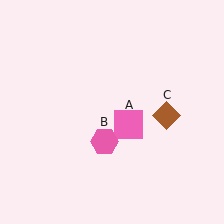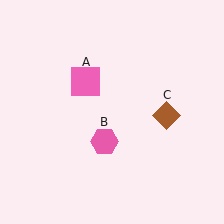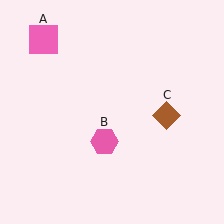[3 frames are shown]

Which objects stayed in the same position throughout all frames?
Pink hexagon (object B) and brown diamond (object C) remained stationary.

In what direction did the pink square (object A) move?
The pink square (object A) moved up and to the left.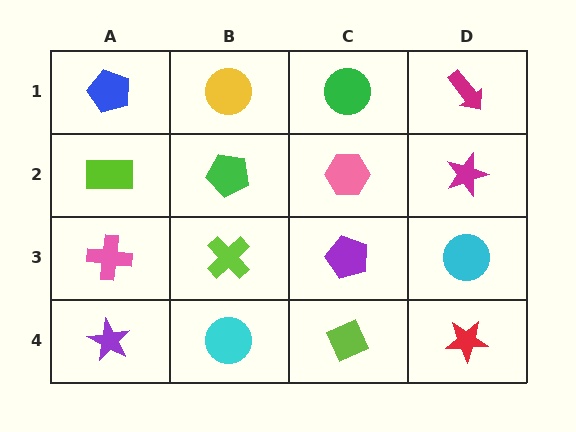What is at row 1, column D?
A magenta arrow.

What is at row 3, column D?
A cyan circle.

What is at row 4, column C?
A lime diamond.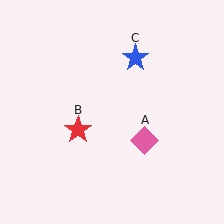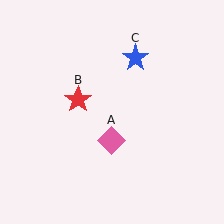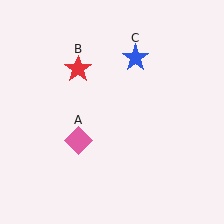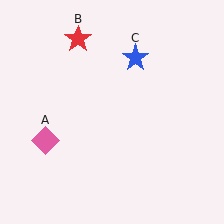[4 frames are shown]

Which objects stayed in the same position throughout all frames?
Blue star (object C) remained stationary.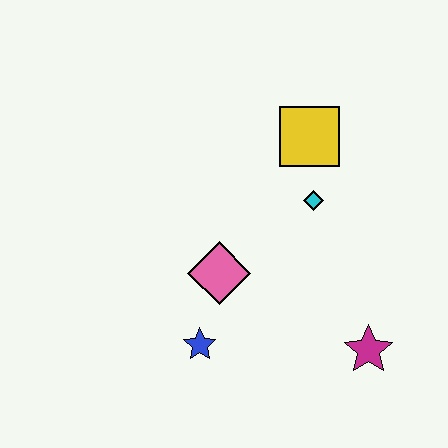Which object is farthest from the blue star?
The yellow square is farthest from the blue star.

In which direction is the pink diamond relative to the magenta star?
The pink diamond is to the left of the magenta star.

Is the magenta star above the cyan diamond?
No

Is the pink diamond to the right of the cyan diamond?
No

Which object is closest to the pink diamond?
The blue star is closest to the pink diamond.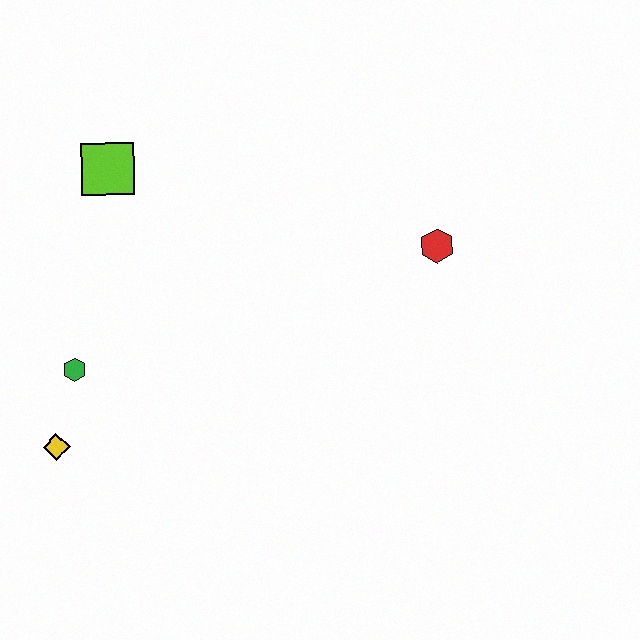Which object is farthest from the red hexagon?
The yellow diamond is farthest from the red hexagon.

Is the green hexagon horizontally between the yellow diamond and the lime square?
Yes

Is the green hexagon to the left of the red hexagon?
Yes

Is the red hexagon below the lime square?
Yes